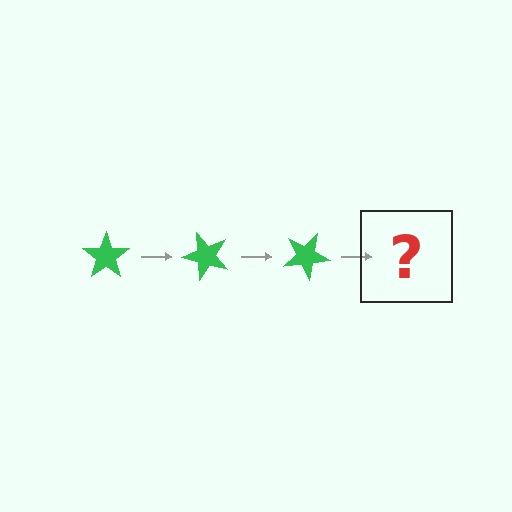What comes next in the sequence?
The next element should be a green star rotated 150 degrees.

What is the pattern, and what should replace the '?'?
The pattern is that the star rotates 50 degrees each step. The '?' should be a green star rotated 150 degrees.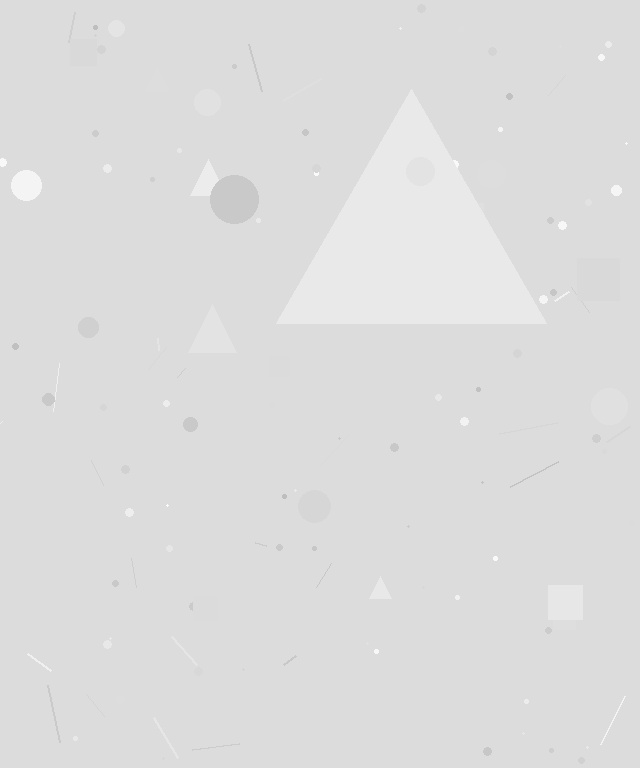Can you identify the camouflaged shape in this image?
The camouflaged shape is a triangle.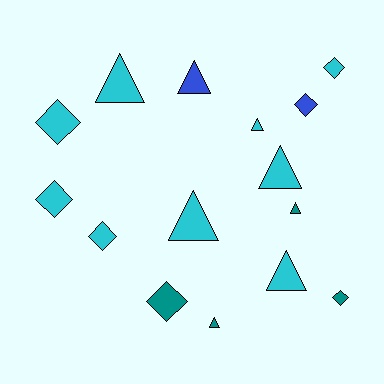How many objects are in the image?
There are 15 objects.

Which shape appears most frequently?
Triangle, with 8 objects.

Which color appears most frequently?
Cyan, with 9 objects.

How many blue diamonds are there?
There is 1 blue diamond.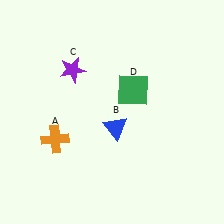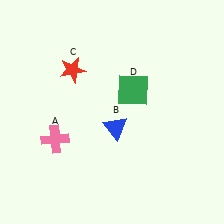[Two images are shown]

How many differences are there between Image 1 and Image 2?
There are 2 differences between the two images.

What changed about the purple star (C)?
In Image 1, C is purple. In Image 2, it changed to red.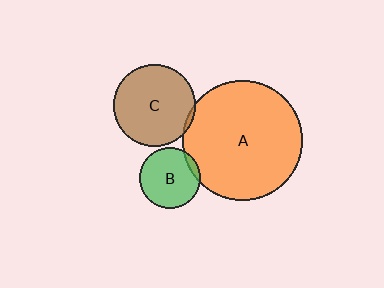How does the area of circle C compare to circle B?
Approximately 1.8 times.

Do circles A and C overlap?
Yes.